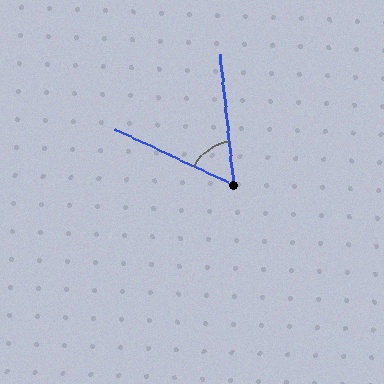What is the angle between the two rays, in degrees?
Approximately 59 degrees.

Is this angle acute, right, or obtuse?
It is acute.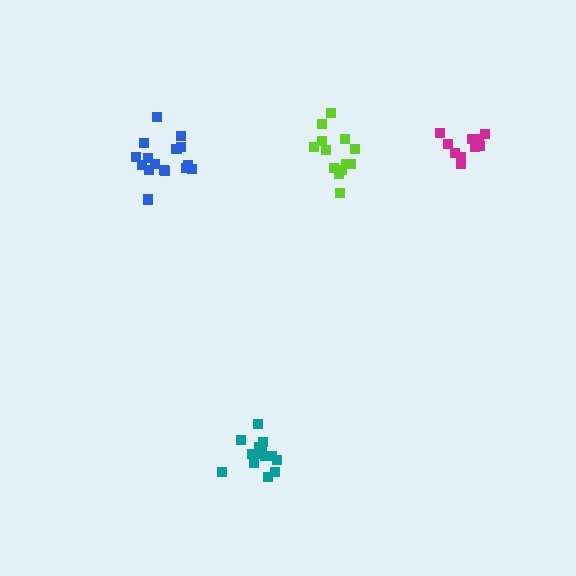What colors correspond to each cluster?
The clusters are colored: blue, teal, magenta, lime.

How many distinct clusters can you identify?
There are 4 distinct clusters.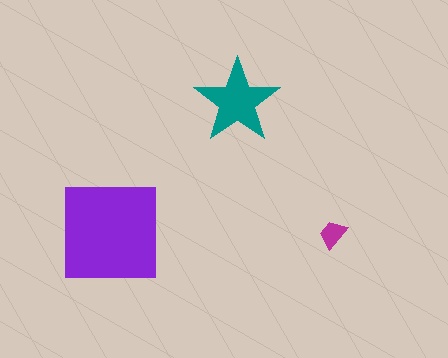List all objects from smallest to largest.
The magenta trapezoid, the teal star, the purple square.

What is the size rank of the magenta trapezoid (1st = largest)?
3rd.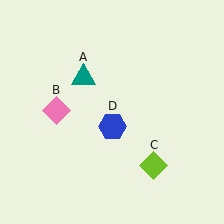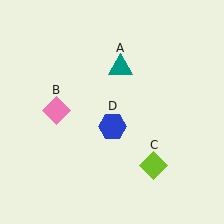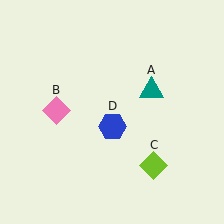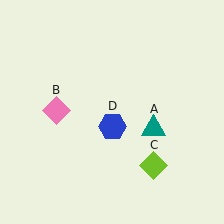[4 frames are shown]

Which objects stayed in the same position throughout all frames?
Pink diamond (object B) and lime diamond (object C) and blue hexagon (object D) remained stationary.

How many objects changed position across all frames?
1 object changed position: teal triangle (object A).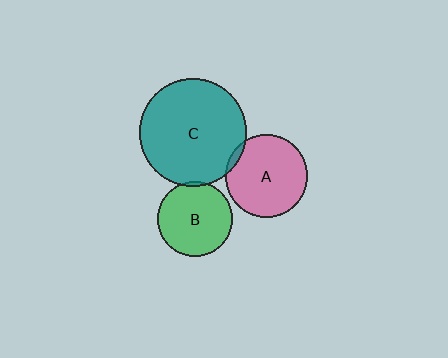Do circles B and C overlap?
Yes.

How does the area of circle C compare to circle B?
Approximately 2.0 times.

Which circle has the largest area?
Circle C (teal).